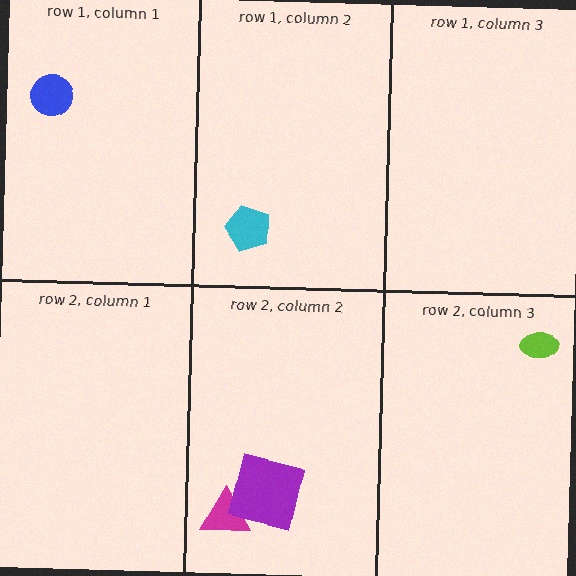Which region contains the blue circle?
The row 1, column 1 region.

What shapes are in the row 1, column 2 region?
The cyan pentagon.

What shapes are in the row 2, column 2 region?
The magenta triangle, the purple square.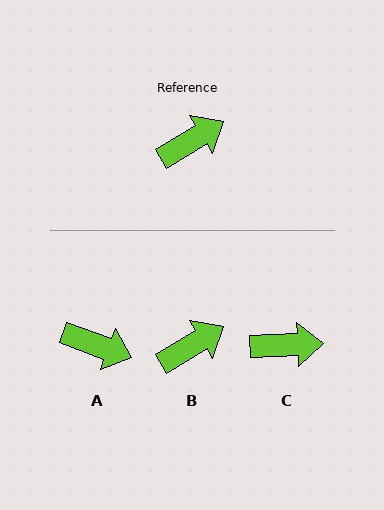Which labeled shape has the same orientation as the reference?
B.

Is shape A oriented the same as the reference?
No, it is off by about 52 degrees.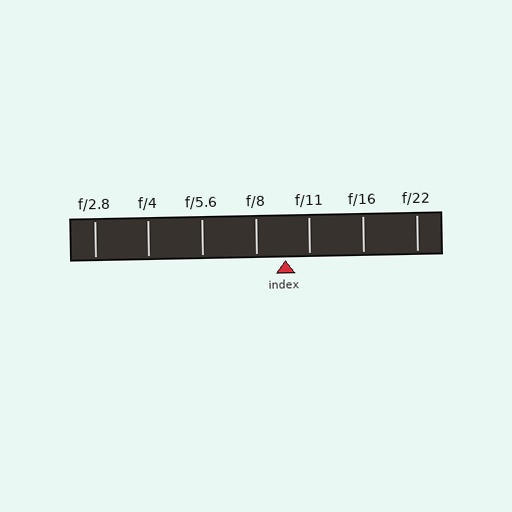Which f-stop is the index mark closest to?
The index mark is closest to f/11.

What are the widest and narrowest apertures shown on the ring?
The widest aperture shown is f/2.8 and the narrowest is f/22.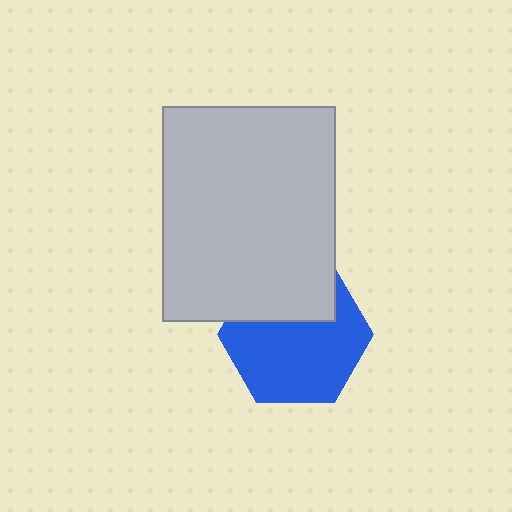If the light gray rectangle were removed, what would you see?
You would see the complete blue hexagon.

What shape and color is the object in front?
The object in front is a light gray rectangle.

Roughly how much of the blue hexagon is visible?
Most of it is visible (roughly 68%).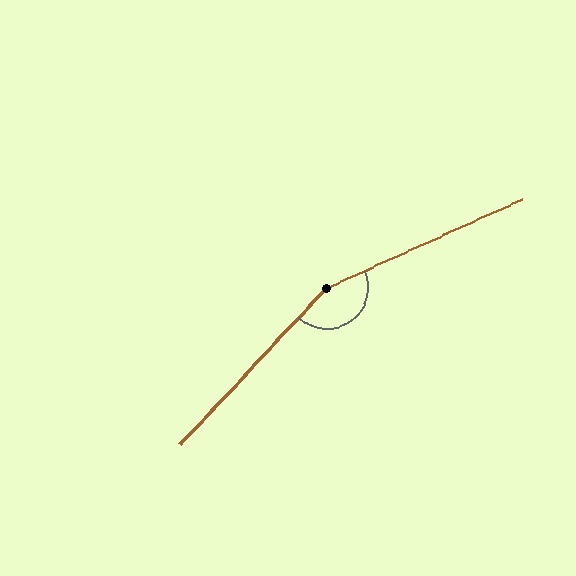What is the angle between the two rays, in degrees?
Approximately 158 degrees.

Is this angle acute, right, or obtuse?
It is obtuse.